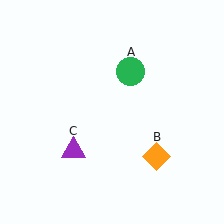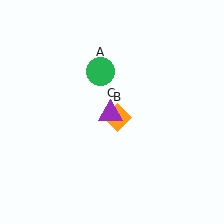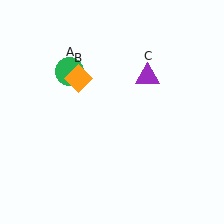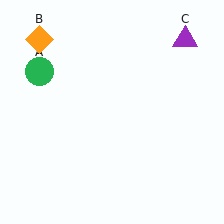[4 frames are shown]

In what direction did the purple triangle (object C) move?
The purple triangle (object C) moved up and to the right.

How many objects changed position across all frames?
3 objects changed position: green circle (object A), orange diamond (object B), purple triangle (object C).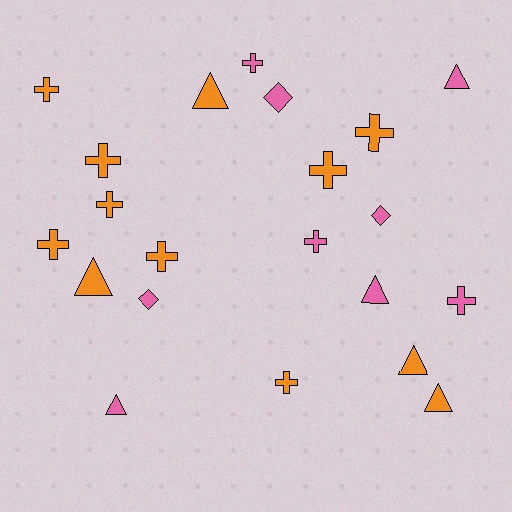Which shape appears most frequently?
Cross, with 11 objects.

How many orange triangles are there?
There are 4 orange triangles.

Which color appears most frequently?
Orange, with 12 objects.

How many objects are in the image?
There are 21 objects.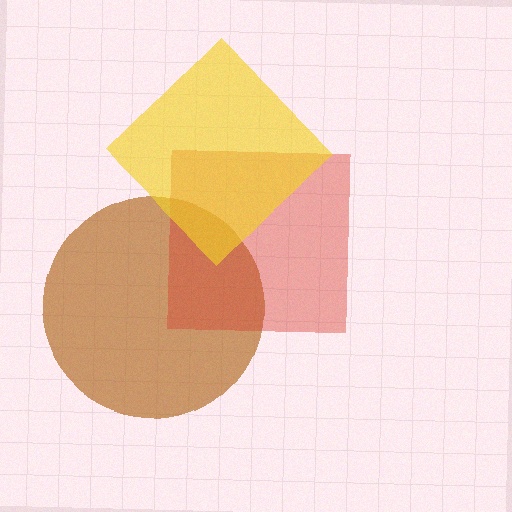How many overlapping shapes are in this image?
There are 3 overlapping shapes in the image.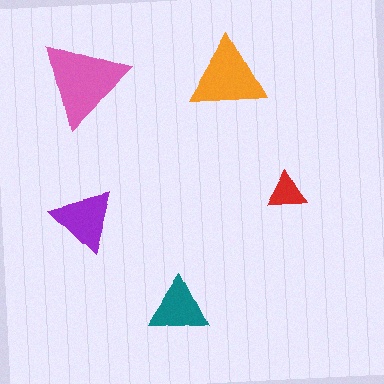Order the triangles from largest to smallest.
the pink one, the orange one, the purple one, the teal one, the red one.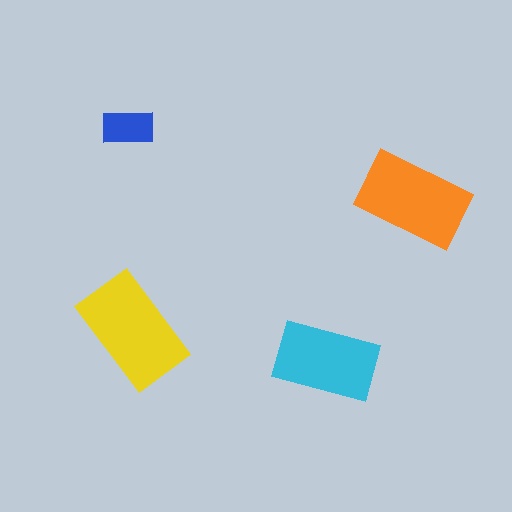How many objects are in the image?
There are 4 objects in the image.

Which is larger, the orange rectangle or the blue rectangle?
The orange one.